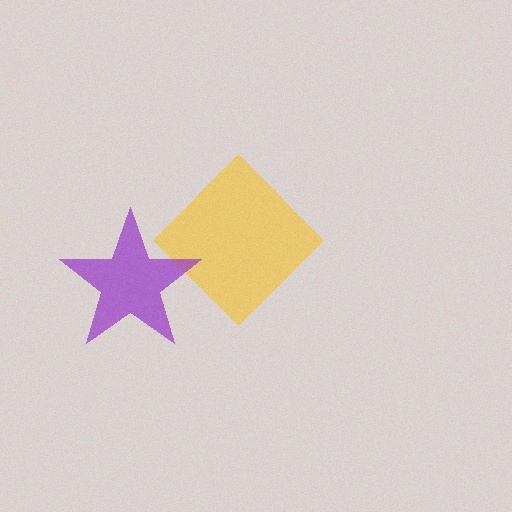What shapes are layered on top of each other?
The layered shapes are: a yellow diamond, a purple star.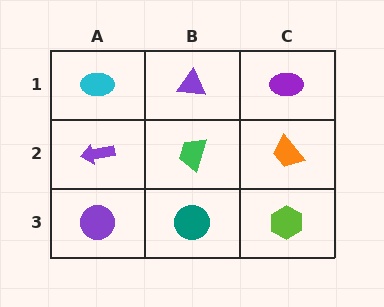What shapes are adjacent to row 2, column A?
A cyan ellipse (row 1, column A), a purple circle (row 3, column A), a green trapezoid (row 2, column B).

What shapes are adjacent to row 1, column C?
An orange trapezoid (row 2, column C), a purple triangle (row 1, column B).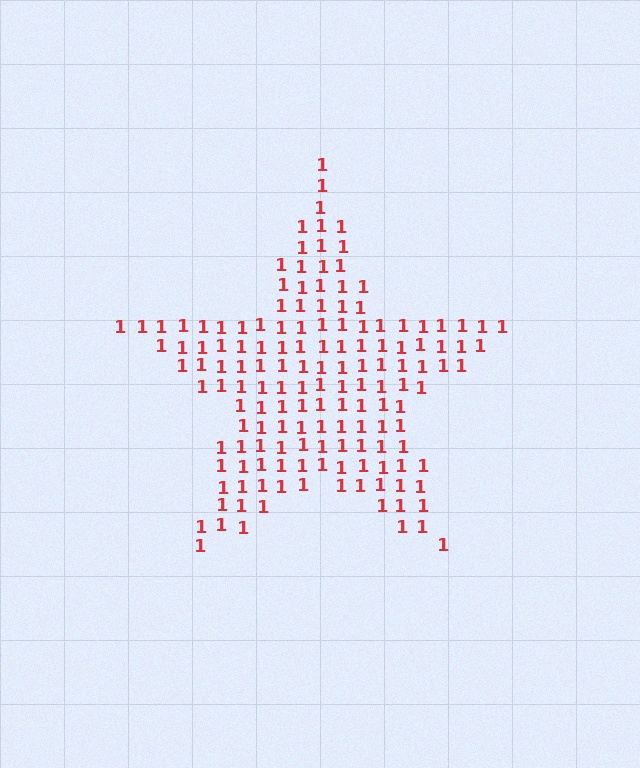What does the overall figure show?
The overall figure shows a star.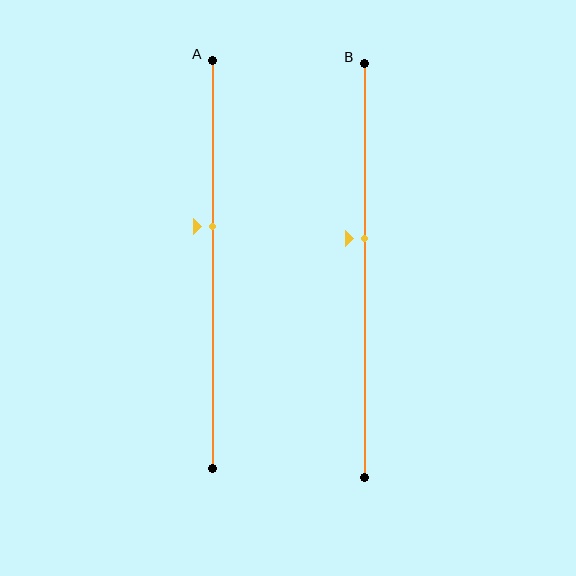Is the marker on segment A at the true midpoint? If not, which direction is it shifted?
No, the marker on segment A is shifted upward by about 10% of the segment length.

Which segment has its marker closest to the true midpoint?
Segment B has its marker closest to the true midpoint.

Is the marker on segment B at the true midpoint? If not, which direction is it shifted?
No, the marker on segment B is shifted upward by about 8% of the segment length.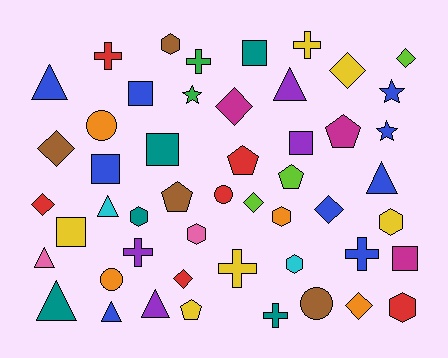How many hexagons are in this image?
There are 7 hexagons.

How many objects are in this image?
There are 50 objects.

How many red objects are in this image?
There are 6 red objects.